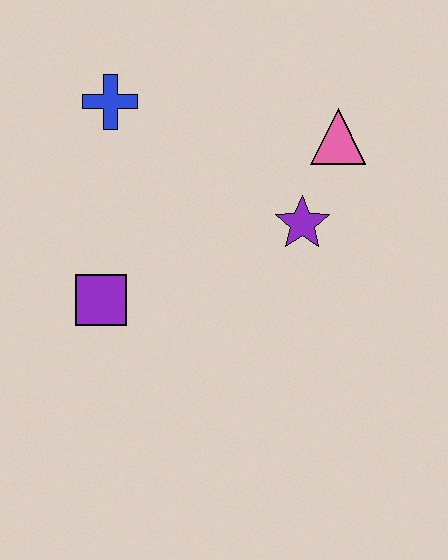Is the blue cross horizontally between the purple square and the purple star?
Yes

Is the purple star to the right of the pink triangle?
No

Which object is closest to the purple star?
The pink triangle is closest to the purple star.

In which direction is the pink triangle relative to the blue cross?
The pink triangle is to the right of the blue cross.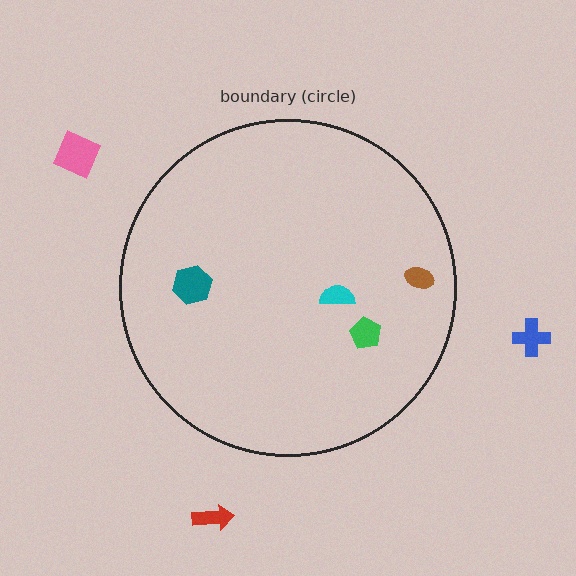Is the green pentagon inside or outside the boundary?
Inside.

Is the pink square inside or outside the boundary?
Outside.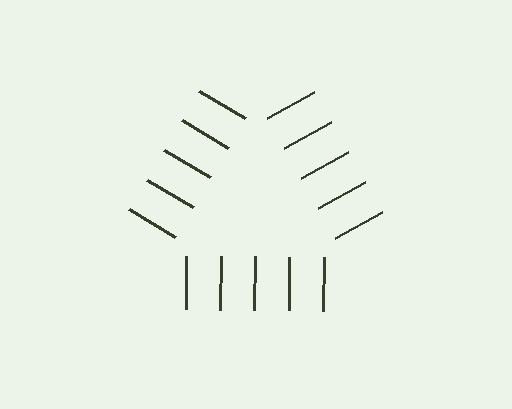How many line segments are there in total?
15 — 5 along each of the 3 edges.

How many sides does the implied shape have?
3 sides — the line-ends trace a triangle.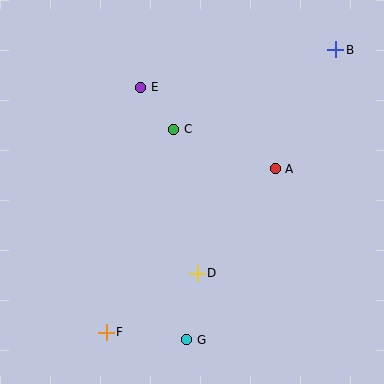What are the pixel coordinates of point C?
Point C is at (174, 129).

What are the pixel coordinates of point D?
Point D is at (197, 273).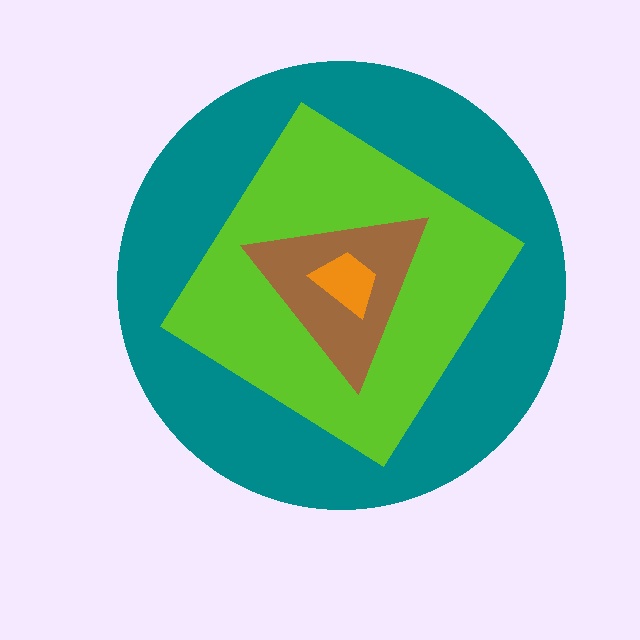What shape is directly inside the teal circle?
The lime diamond.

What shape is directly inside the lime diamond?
The brown triangle.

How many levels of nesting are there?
4.